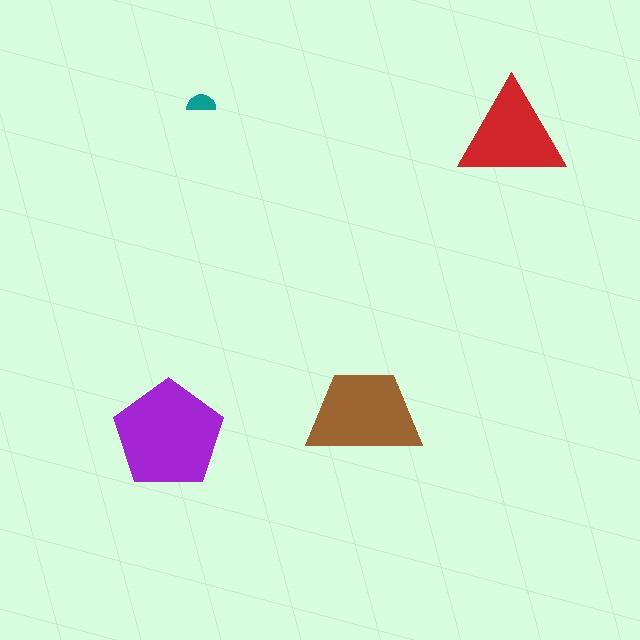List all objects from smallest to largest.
The teal semicircle, the red triangle, the brown trapezoid, the purple pentagon.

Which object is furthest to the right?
The red triangle is rightmost.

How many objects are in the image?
There are 4 objects in the image.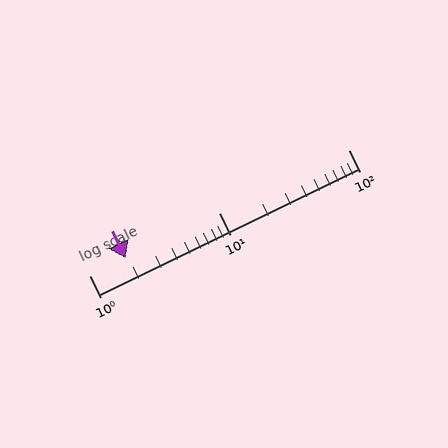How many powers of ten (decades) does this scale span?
The scale spans 2 decades, from 1 to 100.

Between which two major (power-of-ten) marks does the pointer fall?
The pointer is between 1 and 10.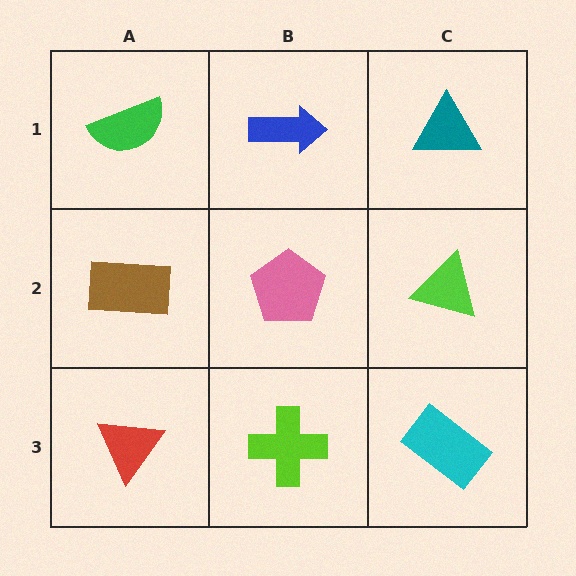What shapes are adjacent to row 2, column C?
A teal triangle (row 1, column C), a cyan rectangle (row 3, column C), a pink pentagon (row 2, column B).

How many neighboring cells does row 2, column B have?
4.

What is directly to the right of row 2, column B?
A lime triangle.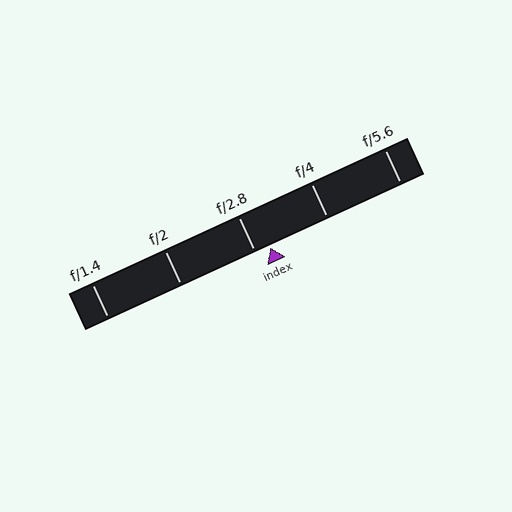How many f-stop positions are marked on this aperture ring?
There are 5 f-stop positions marked.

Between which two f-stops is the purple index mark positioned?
The index mark is between f/2.8 and f/4.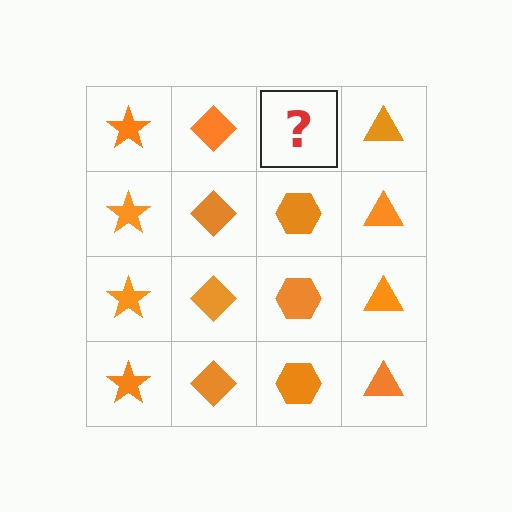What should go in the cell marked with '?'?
The missing cell should contain an orange hexagon.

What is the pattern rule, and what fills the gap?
The rule is that each column has a consistent shape. The gap should be filled with an orange hexagon.